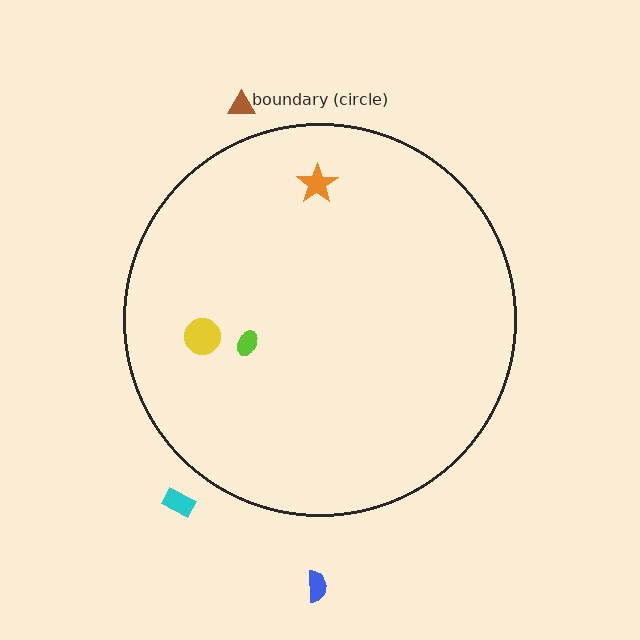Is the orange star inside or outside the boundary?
Inside.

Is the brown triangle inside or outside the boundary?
Outside.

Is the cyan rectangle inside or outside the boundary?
Outside.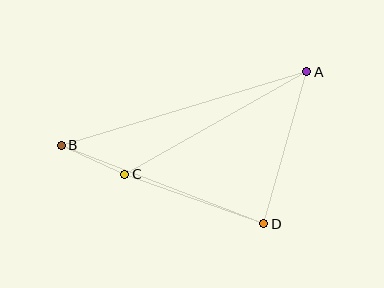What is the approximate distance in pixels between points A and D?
The distance between A and D is approximately 158 pixels.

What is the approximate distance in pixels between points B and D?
The distance between B and D is approximately 217 pixels.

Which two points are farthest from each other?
Points A and B are farthest from each other.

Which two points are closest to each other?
Points B and C are closest to each other.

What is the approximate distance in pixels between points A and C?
The distance between A and C is approximately 209 pixels.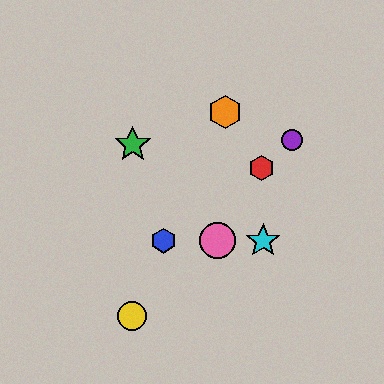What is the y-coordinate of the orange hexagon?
The orange hexagon is at y≈112.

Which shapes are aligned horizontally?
The blue hexagon, the cyan star, the pink circle are aligned horizontally.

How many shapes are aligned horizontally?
3 shapes (the blue hexagon, the cyan star, the pink circle) are aligned horizontally.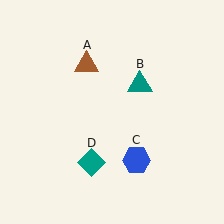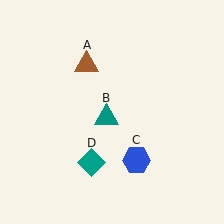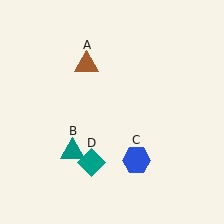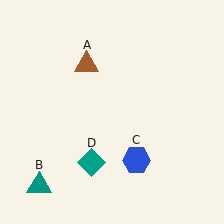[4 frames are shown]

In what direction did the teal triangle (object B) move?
The teal triangle (object B) moved down and to the left.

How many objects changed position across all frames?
1 object changed position: teal triangle (object B).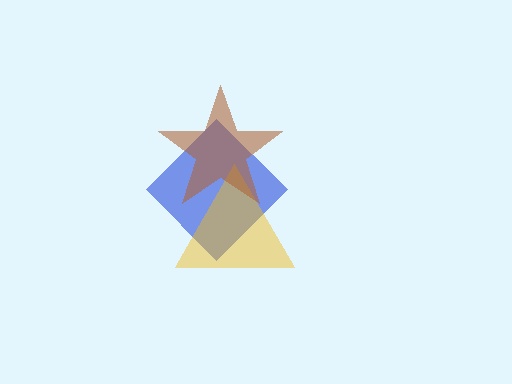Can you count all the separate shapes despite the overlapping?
Yes, there are 3 separate shapes.